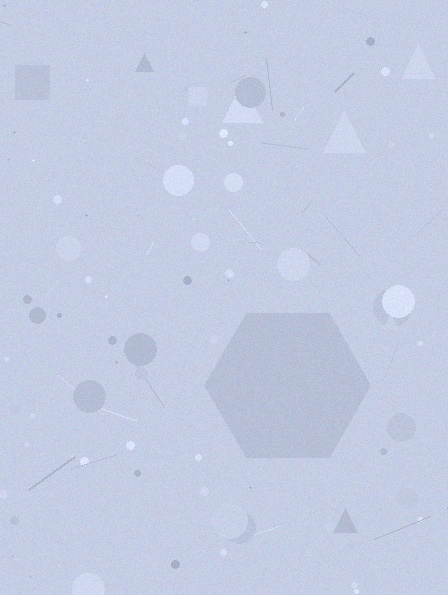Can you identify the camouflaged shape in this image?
The camouflaged shape is a hexagon.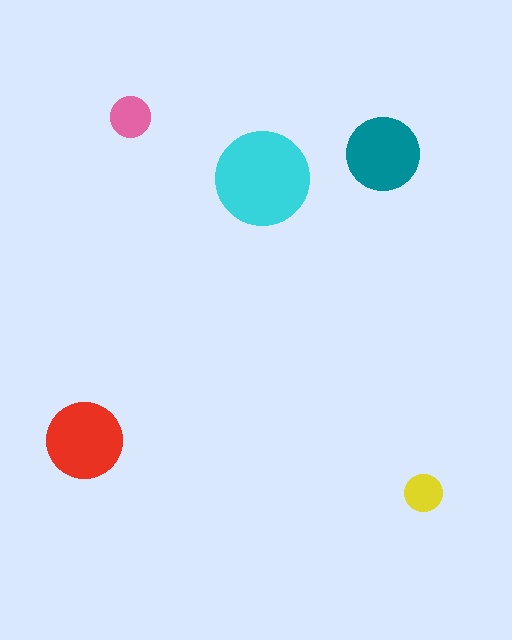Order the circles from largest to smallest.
the cyan one, the red one, the teal one, the pink one, the yellow one.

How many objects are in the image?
There are 5 objects in the image.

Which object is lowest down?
The yellow circle is bottommost.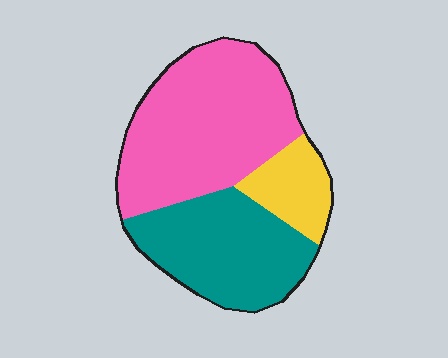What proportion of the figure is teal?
Teal covers about 35% of the figure.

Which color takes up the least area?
Yellow, at roughly 15%.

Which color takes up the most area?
Pink, at roughly 50%.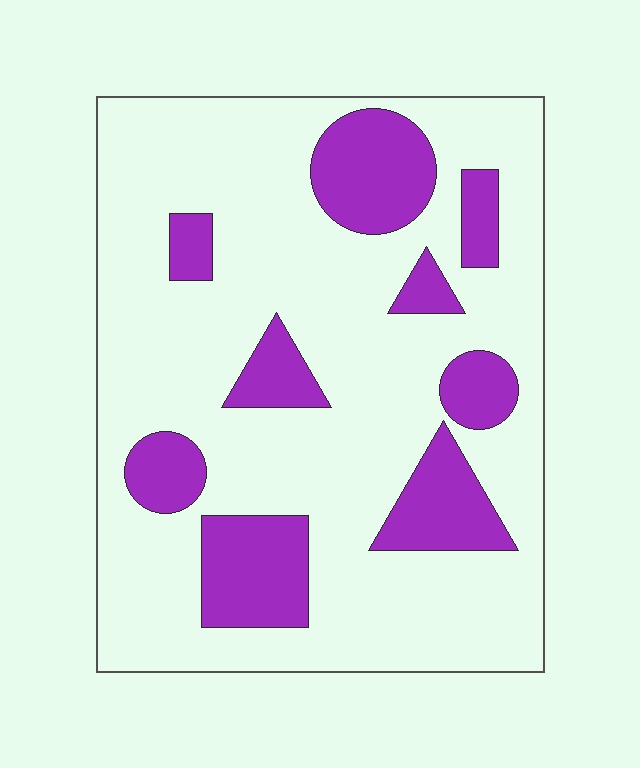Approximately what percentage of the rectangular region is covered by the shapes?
Approximately 25%.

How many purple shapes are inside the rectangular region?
9.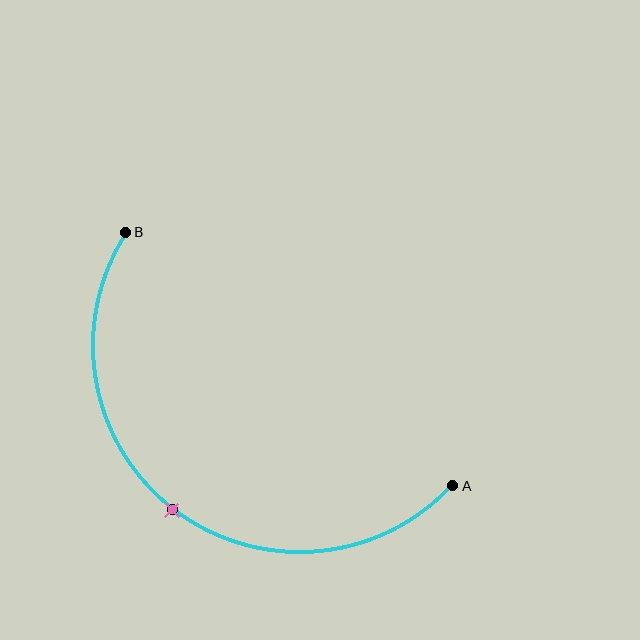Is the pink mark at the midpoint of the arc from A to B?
Yes. The pink mark lies on the arc at equal arc-length from both A and B — it is the arc midpoint.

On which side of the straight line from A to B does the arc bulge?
The arc bulges below and to the left of the straight line connecting A and B.